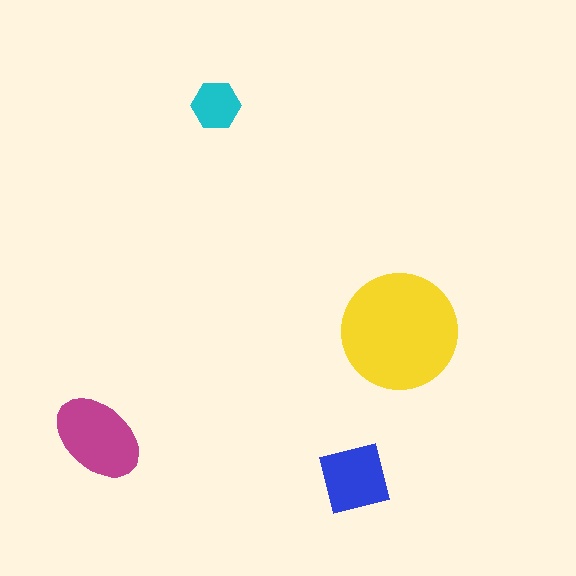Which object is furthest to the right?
The yellow circle is rightmost.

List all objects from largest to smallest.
The yellow circle, the magenta ellipse, the blue square, the cyan hexagon.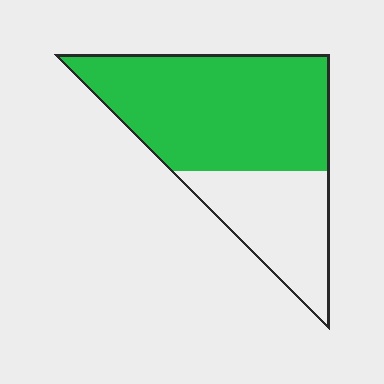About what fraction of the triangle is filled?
About two thirds (2/3).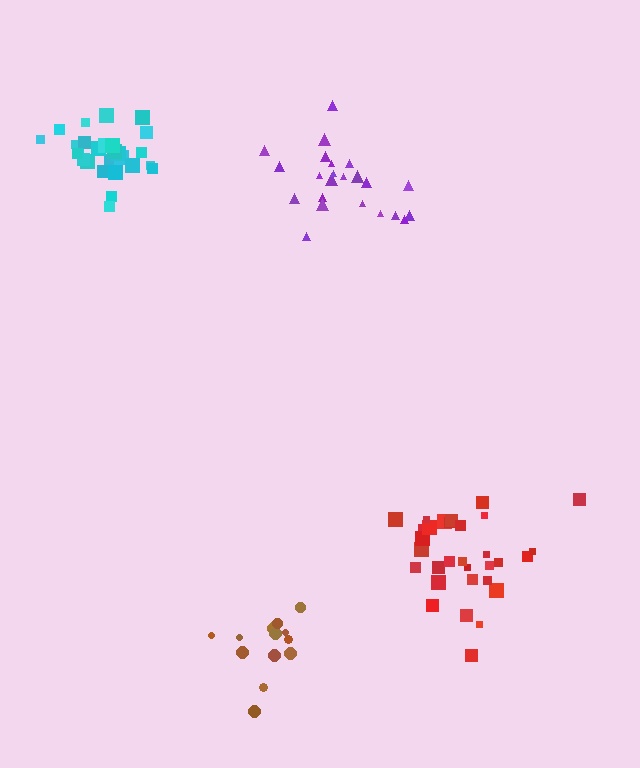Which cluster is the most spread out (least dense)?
Red.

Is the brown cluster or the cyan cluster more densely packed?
Cyan.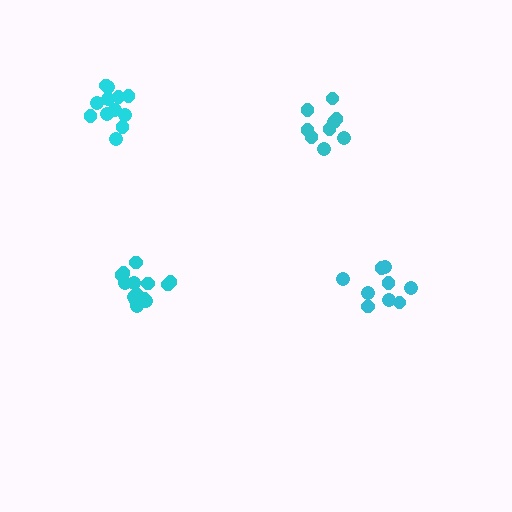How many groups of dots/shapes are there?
There are 4 groups.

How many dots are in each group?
Group 1: 9 dots, Group 2: 9 dots, Group 3: 12 dots, Group 4: 14 dots (44 total).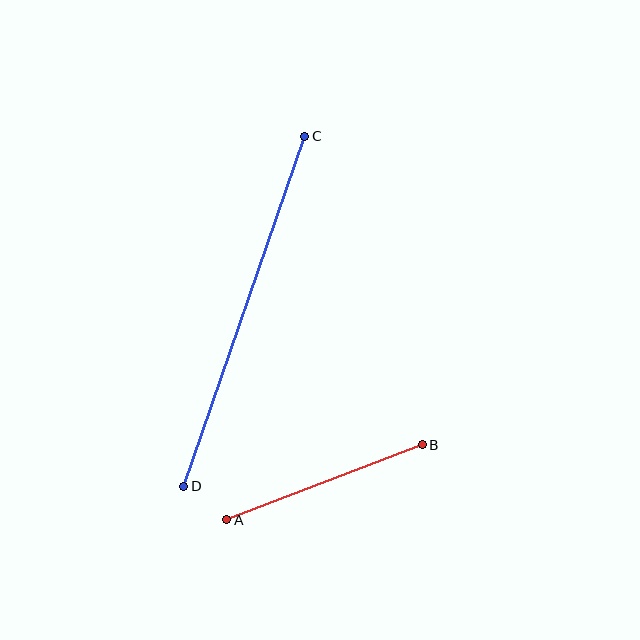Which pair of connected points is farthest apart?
Points C and D are farthest apart.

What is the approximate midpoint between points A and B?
The midpoint is at approximately (325, 482) pixels.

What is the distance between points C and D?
The distance is approximately 370 pixels.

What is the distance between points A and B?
The distance is approximately 209 pixels.